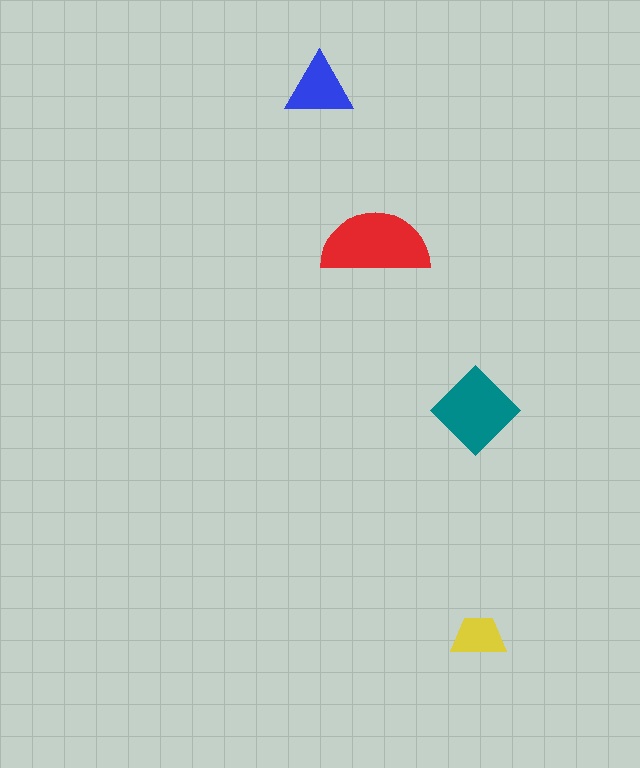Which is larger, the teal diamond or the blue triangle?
The teal diamond.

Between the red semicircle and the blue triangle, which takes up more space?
The red semicircle.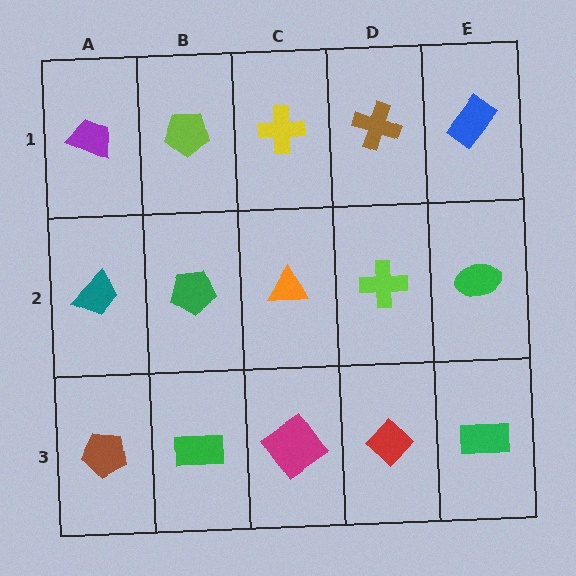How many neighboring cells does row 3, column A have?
2.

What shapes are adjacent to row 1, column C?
An orange triangle (row 2, column C), a lime pentagon (row 1, column B), a brown cross (row 1, column D).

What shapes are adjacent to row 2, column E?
A blue rectangle (row 1, column E), a green rectangle (row 3, column E), a lime cross (row 2, column D).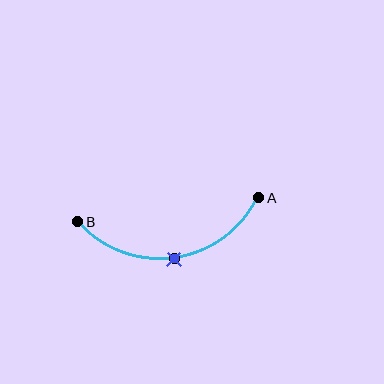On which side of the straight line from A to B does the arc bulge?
The arc bulges below the straight line connecting A and B.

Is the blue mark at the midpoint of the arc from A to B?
Yes. The blue mark lies on the arc at equal arc-length from both A and B — it is the arc midpoint.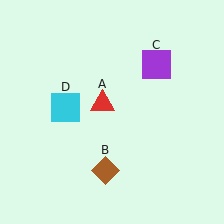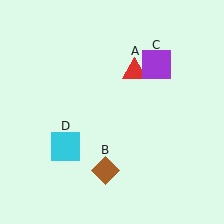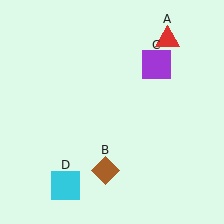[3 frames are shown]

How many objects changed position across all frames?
2 objects changed position: red triangle (object A), cyan square (object D).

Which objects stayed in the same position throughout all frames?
Brown diamond (object B) and purple square (object C) remained stationary.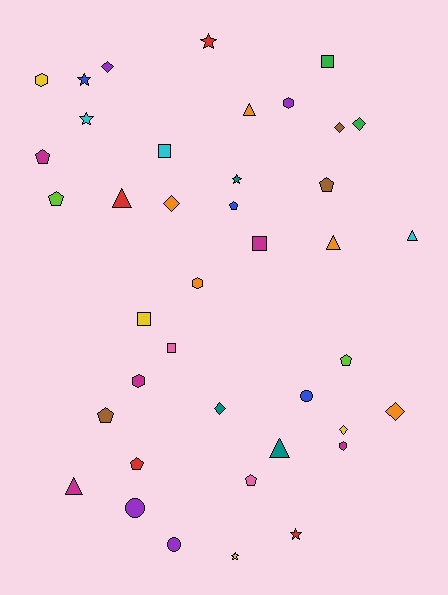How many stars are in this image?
There are 6 stars.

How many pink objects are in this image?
There are 2 pink objects.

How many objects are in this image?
There are 40 objects.